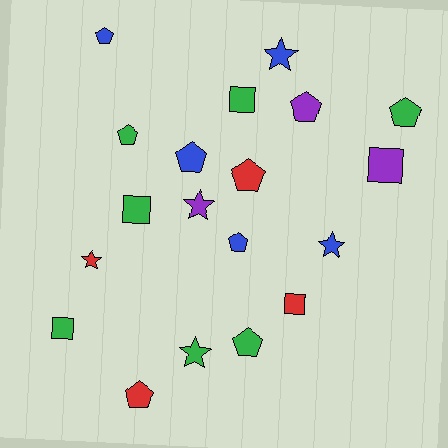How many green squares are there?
There are 3 green squares.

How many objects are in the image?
There are 19 objects.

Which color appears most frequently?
Green, with 7 objects.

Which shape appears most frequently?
Pentagon, with 9 objects.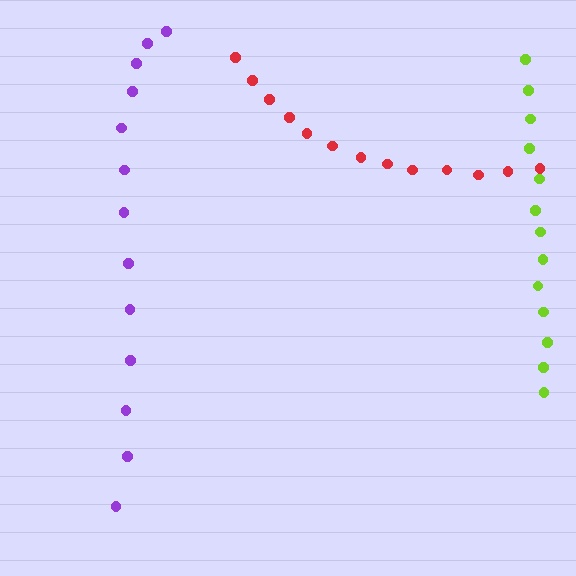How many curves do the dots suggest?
There are 3 distinct paths.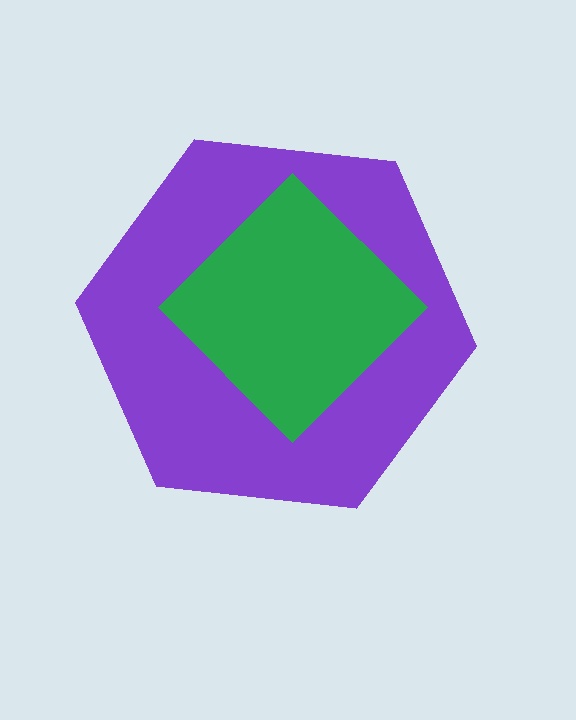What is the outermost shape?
The purple hexagon.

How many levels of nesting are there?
2.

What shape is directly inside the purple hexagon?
The green diamond.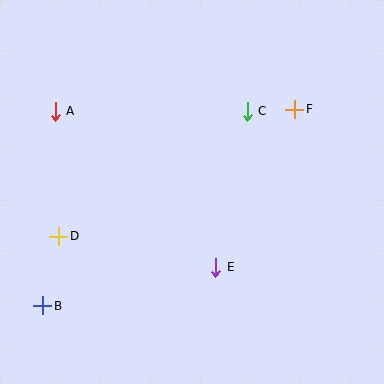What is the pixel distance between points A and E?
The distance between A and E is 224 pixels.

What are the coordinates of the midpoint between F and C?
The midpoint between F and C is at (271, 110).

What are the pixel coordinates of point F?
Point F is at (295, 109).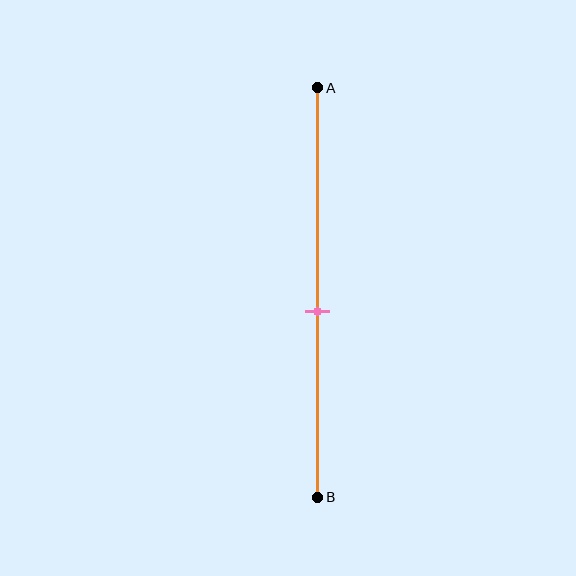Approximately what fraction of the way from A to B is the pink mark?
The pink mark is approximately 55% of the way from A to B.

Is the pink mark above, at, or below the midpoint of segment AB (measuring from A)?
The pink mark is below the midpoint of segment AB.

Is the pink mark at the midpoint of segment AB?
No, the mark is at about 55% from A, not at the 50% midpoint.